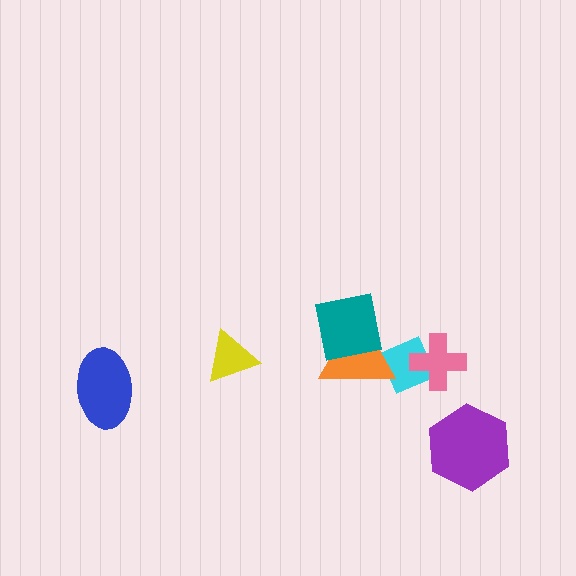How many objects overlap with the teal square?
1 object overlaps with the teal square.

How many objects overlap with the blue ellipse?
0 objects overlap with the blue ellipse.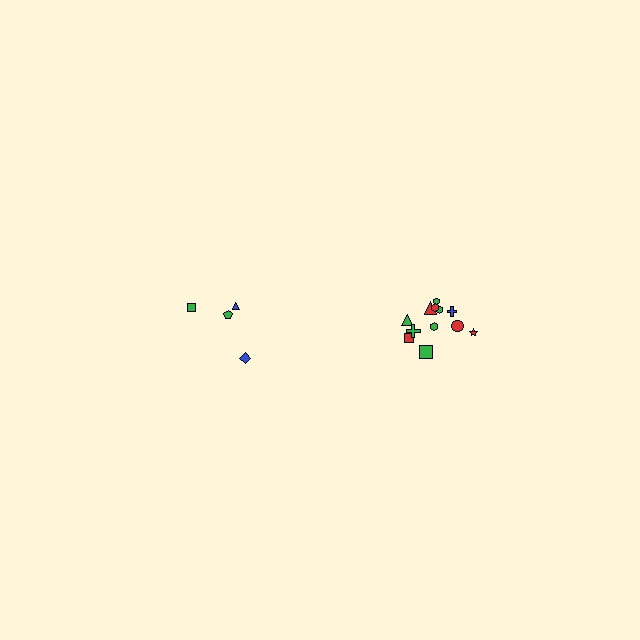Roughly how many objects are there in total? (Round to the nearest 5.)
Roughly 15 objects in total.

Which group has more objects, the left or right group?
The right group.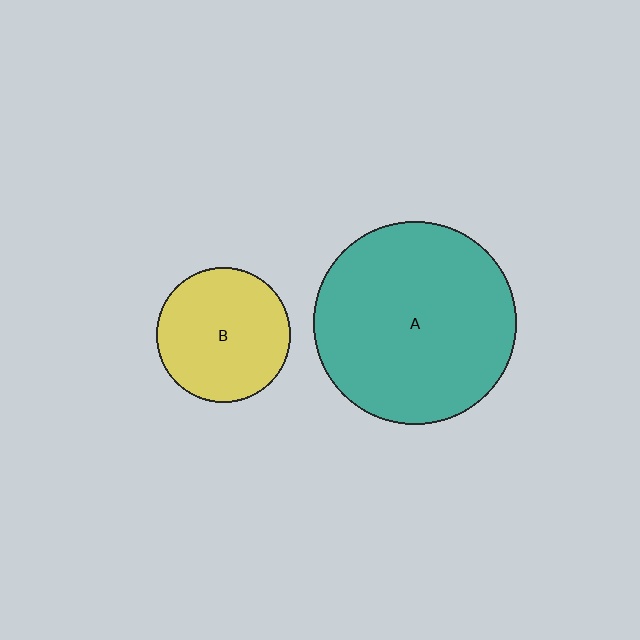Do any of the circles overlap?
No, none of the circles overlap.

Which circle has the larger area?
Circle A (teal).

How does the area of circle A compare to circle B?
Approximately 2.3 times.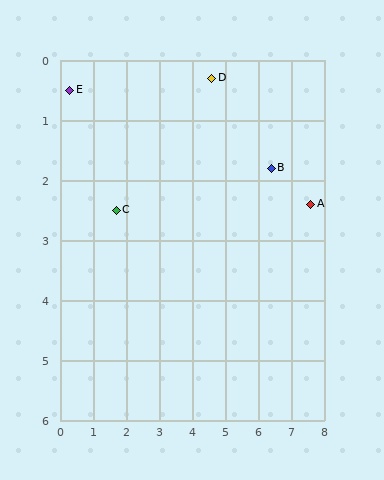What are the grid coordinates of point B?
Point B is at approximately (6.4, 1.8).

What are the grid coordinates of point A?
Point A is at approximately (7.6, 2.4).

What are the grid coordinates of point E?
Point E is at approximately (0.3, 0.5).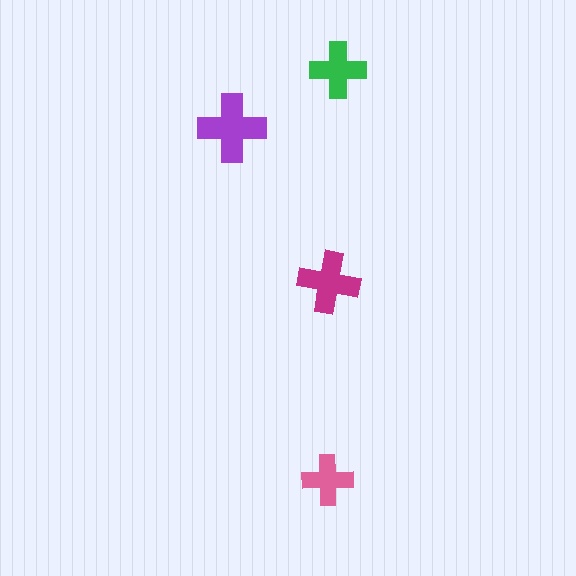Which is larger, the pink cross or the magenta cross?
The magenta one.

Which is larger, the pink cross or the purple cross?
The purple one.